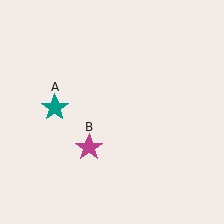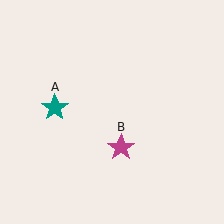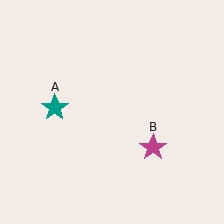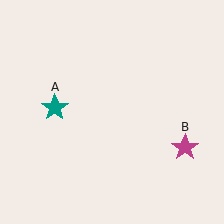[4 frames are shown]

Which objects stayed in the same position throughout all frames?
Teal star (object A) remained stationary.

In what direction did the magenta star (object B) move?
The magenta star (object B) moved right.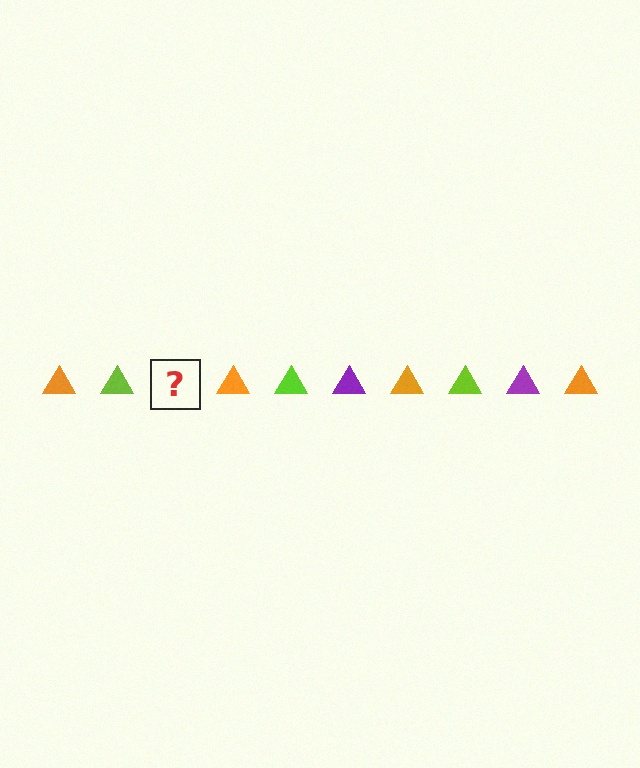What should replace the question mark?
The question mark should be replaced with a purple triangle.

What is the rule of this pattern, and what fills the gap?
The rule is that the pattern cycles through orange, lime, purple triangles. The gap should be filled with a purple triangle.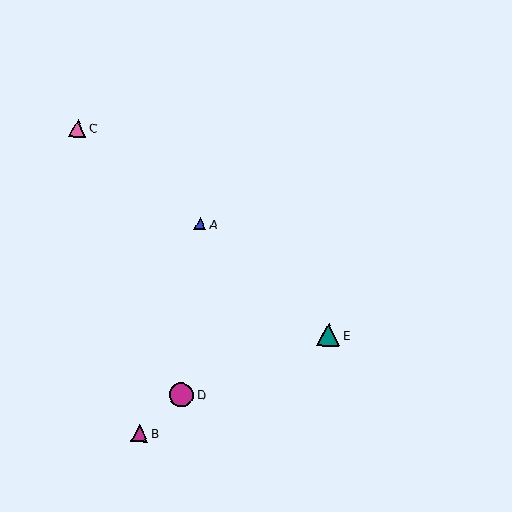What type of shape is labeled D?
Shape D is a magenta circle.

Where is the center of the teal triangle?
The center of the teal triangle is at (328, 335).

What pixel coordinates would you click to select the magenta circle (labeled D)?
Click at (182, 395) to select the magenta circle D.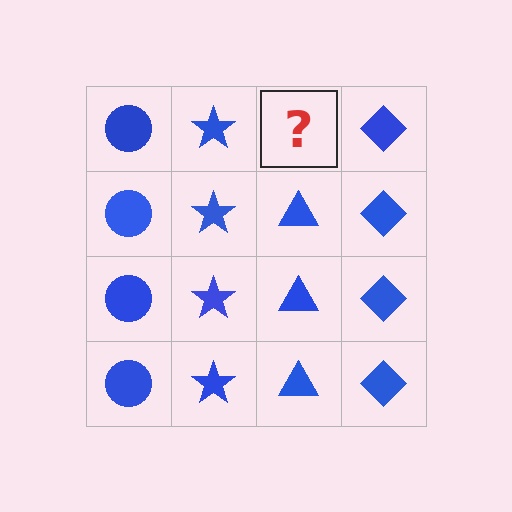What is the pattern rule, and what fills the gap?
The rule is that each column has a consistent shape. The gap should be filled with a blue triangle.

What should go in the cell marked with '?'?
The missing cell should contain a blue triangle.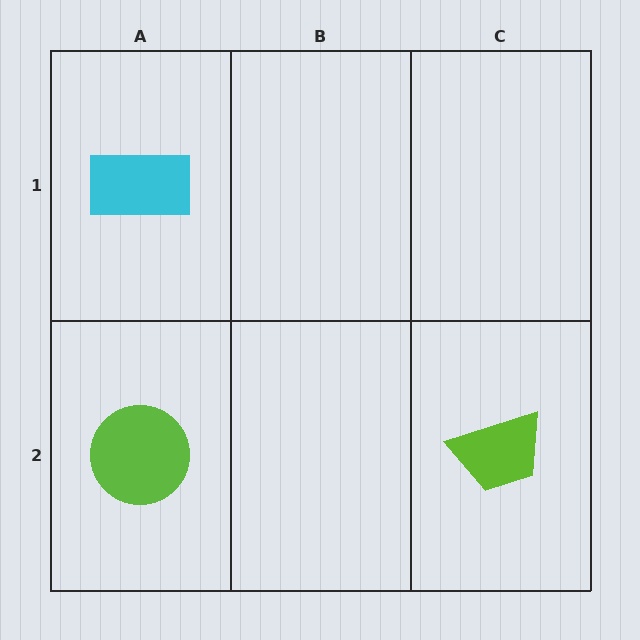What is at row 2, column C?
A lime trapezoid.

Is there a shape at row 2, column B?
No, that cell is empty.